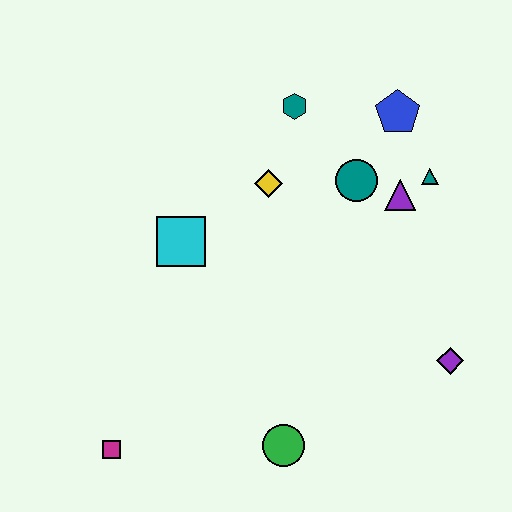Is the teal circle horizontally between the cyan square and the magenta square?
No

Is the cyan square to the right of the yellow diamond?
No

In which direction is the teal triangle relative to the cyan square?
The teal triangle is to the right of the cyan square.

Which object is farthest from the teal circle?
The magenta square is farthest from the teal circle.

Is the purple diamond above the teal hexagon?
No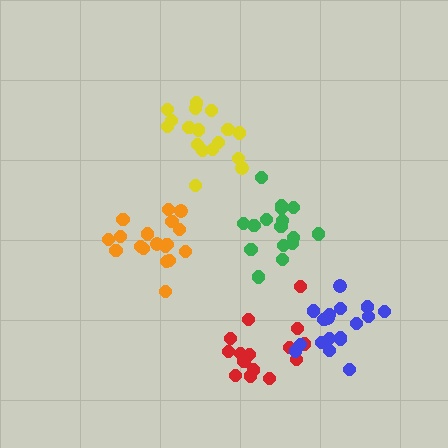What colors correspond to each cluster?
The clusters are colored: red, blue, orange, green, yellow.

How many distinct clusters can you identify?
There are 5 distinct clusters.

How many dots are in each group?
Group 1: 15 dots, Group 2: 18 dots, Group 3: 18 dots, Group 4: 16 dots, Group 5: 17 dots (84 total).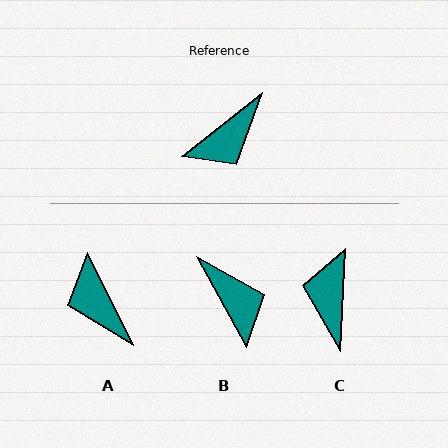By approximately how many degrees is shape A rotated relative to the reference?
Approximately 102 degrees clockwise.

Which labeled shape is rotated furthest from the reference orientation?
C, about 131 degrees away.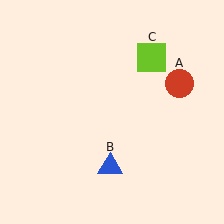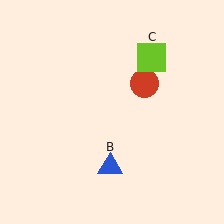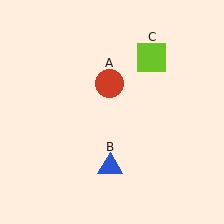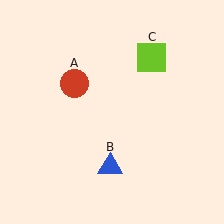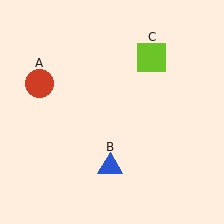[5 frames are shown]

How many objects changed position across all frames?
1 object changed position: red circle (object A).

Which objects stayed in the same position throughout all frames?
Blue triangle (object B) and lime square (object C) remained stationary.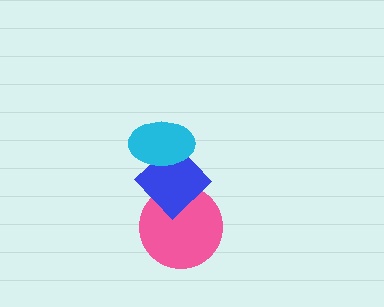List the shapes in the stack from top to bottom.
From top to bottom: the cyan ellipse, the blue diamond, the pink circle.